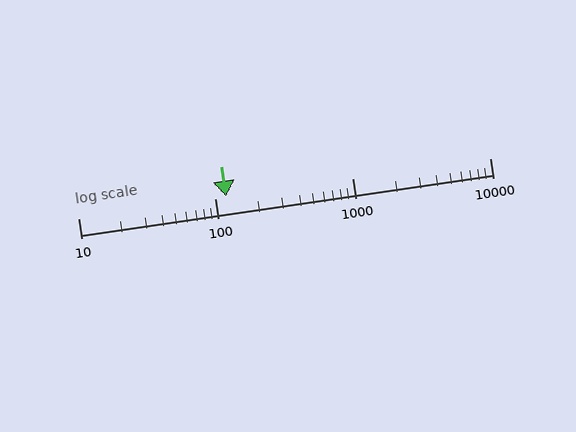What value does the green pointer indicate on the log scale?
The pointer indicates approximately 120.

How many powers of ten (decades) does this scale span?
The scale spans 3 decades, from 10 to 10000.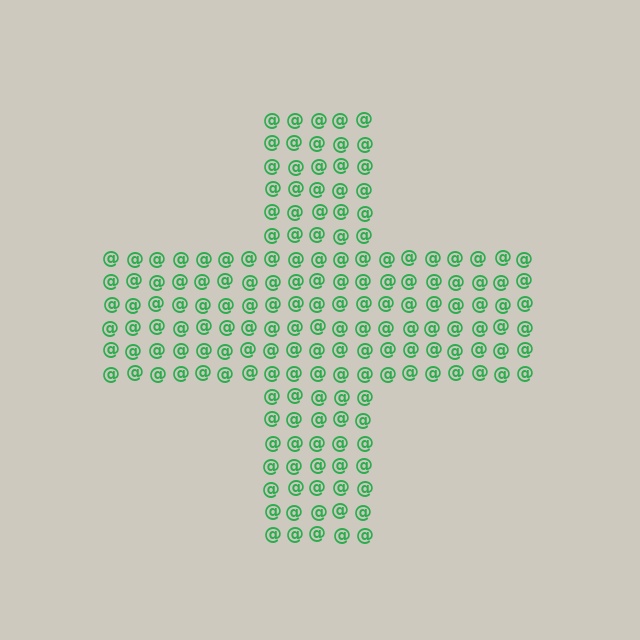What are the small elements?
The small elements are at signs.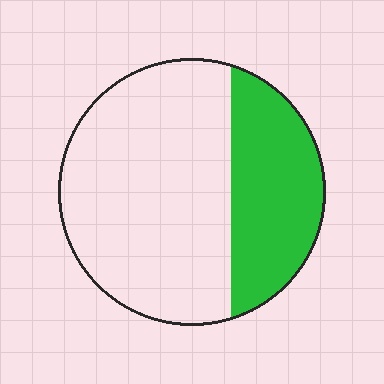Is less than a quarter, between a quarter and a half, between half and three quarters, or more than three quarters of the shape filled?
Between a quarter and a half.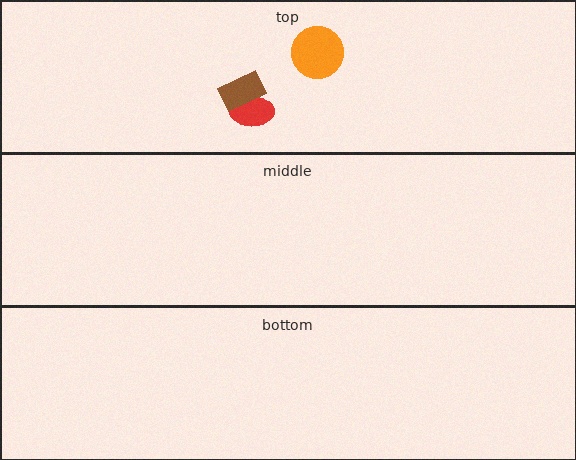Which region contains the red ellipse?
The top region.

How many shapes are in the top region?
3.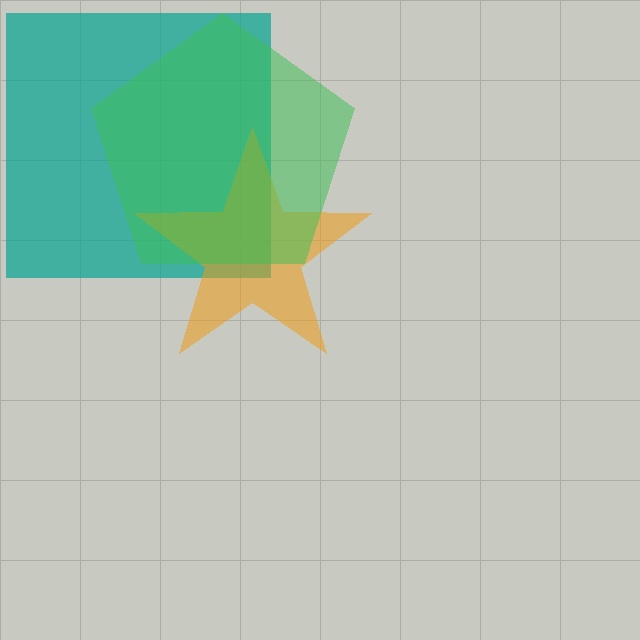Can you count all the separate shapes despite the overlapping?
Yes, there are 3 separate shapes.